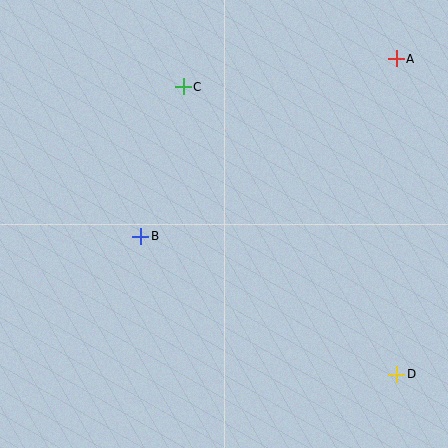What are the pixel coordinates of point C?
Point C is at (184, 87).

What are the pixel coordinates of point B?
Point B is at (141, 236).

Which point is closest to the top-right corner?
Point A is closest to the top-right corner.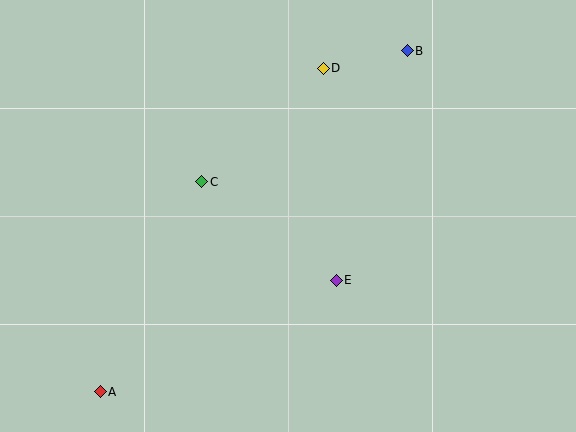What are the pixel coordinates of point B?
Point B is at (407, 51).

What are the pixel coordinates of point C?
Point C is at (202, 182).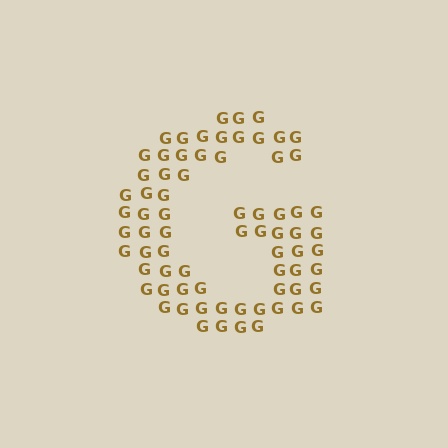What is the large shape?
The large shape is the letter G.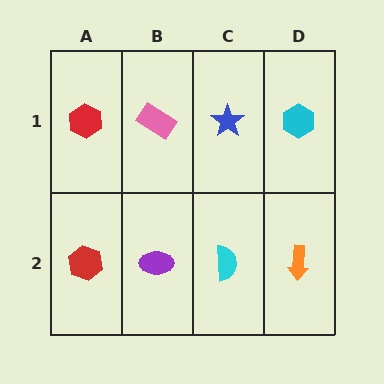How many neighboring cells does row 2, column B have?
3.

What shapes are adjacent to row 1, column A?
A red hexagon (row 2, column A), a pink rectangle (row 1, column B).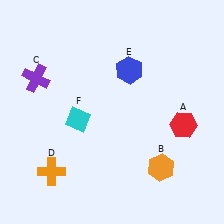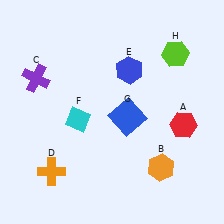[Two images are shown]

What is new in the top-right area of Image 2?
A lime hexagon (H) was added in the top-right area of Image 2.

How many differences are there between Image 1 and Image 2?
There are 2 differences between the two images.